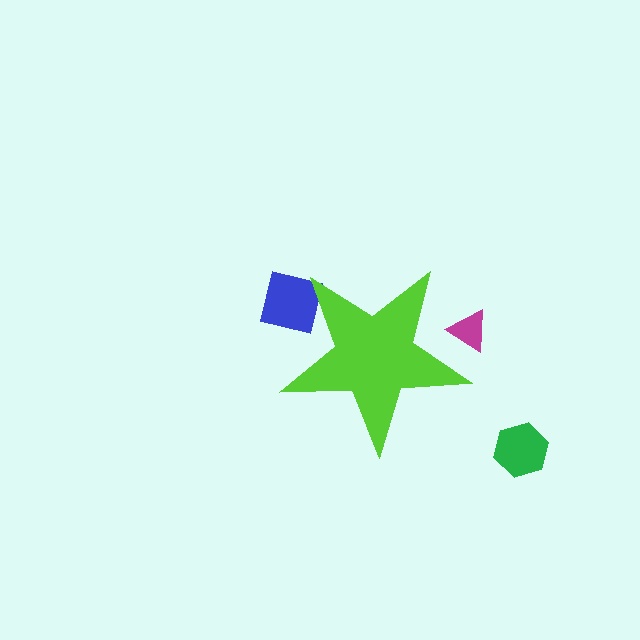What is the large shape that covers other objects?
A lime star.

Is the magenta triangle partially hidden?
Yes, the magenta triangle is partially hidden behind the lime star.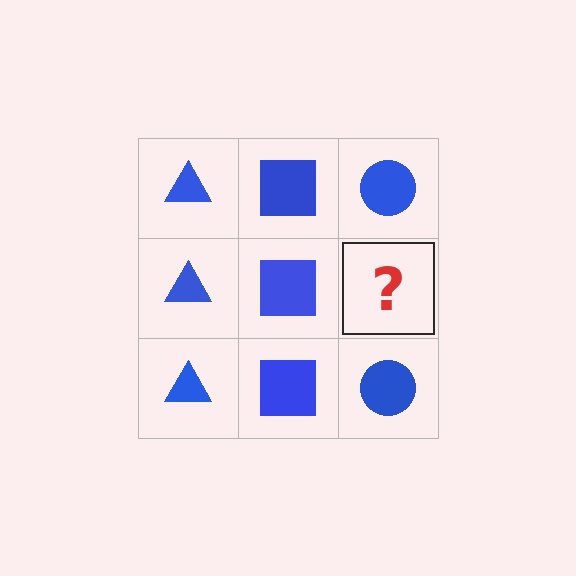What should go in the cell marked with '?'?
The missing cell should contain a blue circle.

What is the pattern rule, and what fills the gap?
The rule is that each column has a consistent shape. The gap should be filled with a blue circle.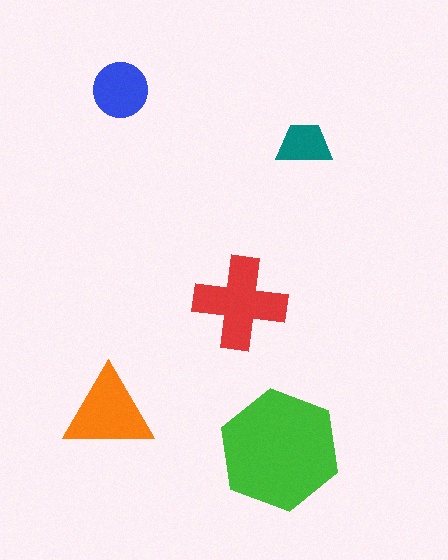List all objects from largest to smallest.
The green hexagon, the red cross, the orange triangle, the blue circle, the teal trapezoid.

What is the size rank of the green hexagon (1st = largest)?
1st.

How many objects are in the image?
There are 5 objects in the image.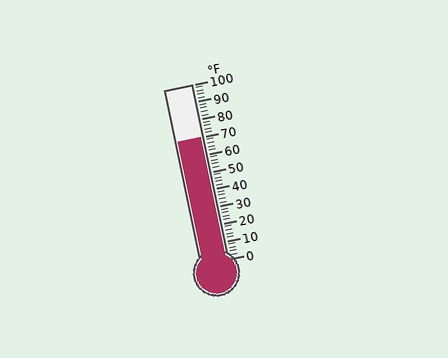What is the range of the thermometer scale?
The thermometer scale ranges from 0°F to 100°F.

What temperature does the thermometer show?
The thermometer shows approximately 70°F.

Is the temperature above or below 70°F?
The temperature is at 70°F.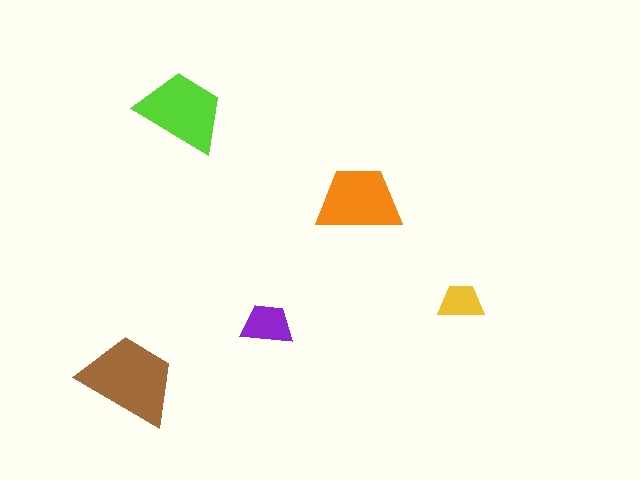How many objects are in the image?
There are 5 objects in the image.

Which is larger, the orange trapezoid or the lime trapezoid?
The lime one.